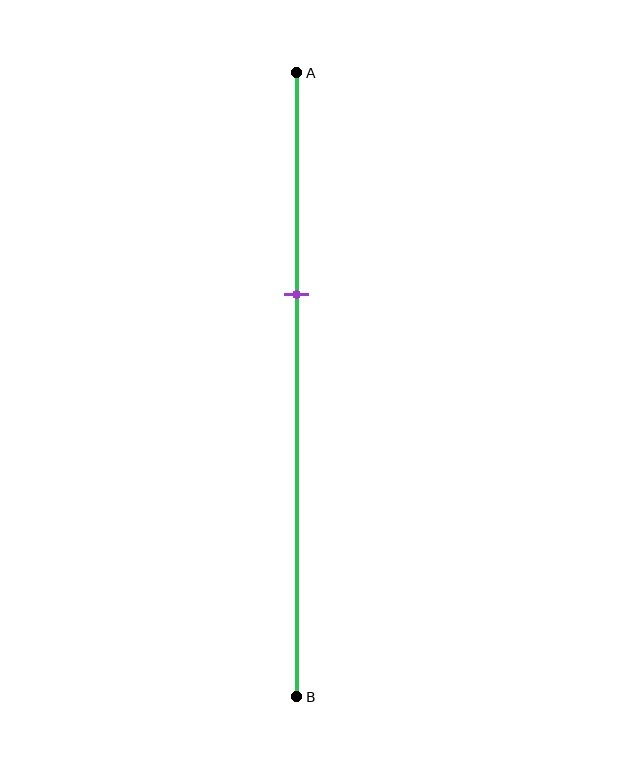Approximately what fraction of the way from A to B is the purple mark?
The purple mark is approximately 35% of the way from A to B.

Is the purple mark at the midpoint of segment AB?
No, the mark is at about 35% from A, not at the 50% midpoint.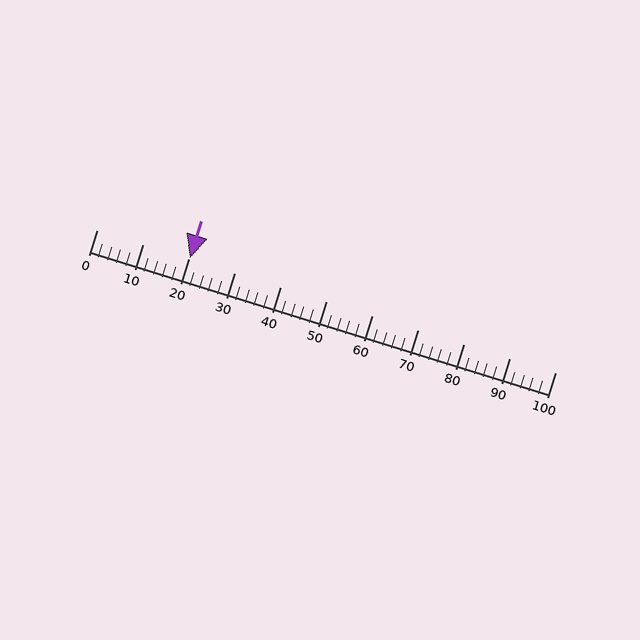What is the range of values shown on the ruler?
The ruler shows values from 0 to 100.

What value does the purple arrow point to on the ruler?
The purple arrow points to approximately 20.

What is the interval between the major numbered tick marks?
The major tick marks are spaced 10 units apart.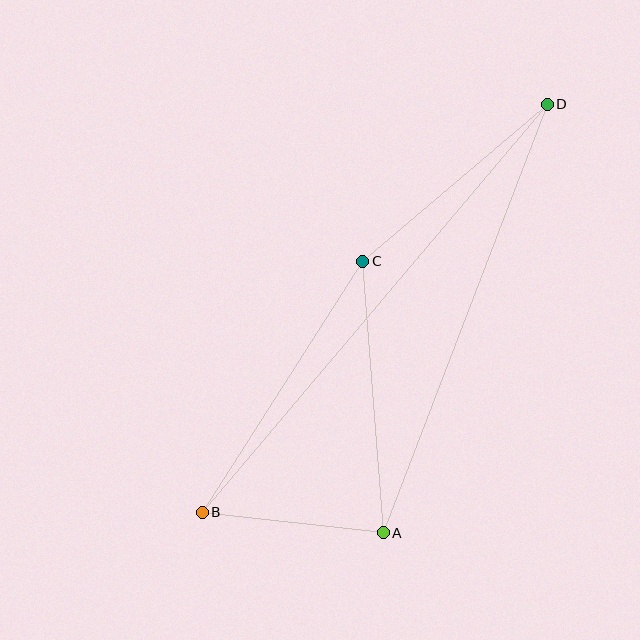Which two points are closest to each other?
Points A and B are closest to each other.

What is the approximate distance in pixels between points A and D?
The distance between A and D is approximately 459 pixels.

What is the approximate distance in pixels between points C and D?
The distance between C and D is approximately 242 pixels.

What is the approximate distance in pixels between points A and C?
The distance between A and C is approximately 273 pixels.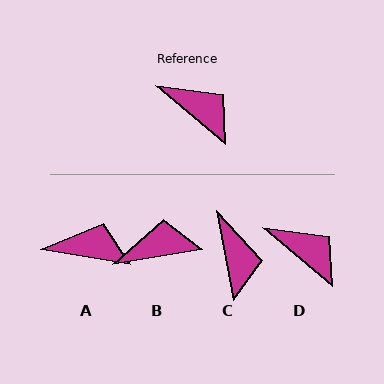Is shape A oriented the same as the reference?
No, it is off by about 30 degrees.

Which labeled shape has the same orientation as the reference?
D.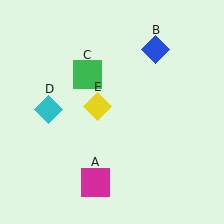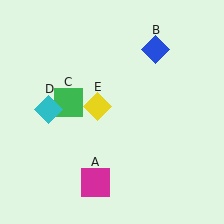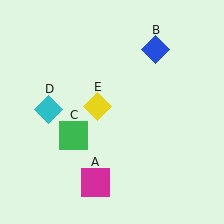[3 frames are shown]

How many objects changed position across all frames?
1 object changed position: green square (object C).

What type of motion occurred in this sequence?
The green square (object C) rotated counterclockwise around the center of the scene.